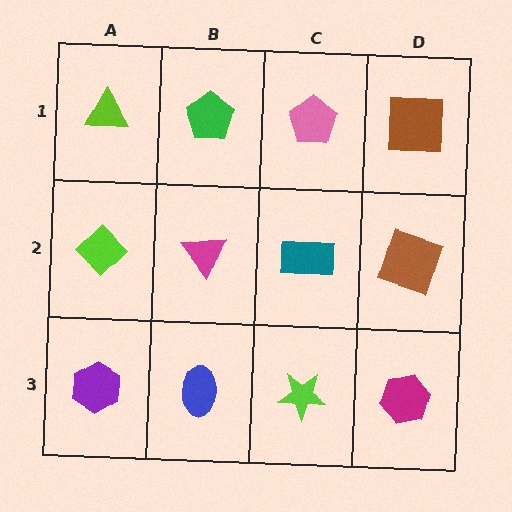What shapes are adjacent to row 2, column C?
A pink pentagon (row 1, column C), a lime star (row 3, column C), a magenta triangle (row 2, column B), a brown square (row 2, column D).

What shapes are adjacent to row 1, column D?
A brown square (row 2, column D), a pink pentagon (row 1, column C).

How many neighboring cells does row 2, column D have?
3.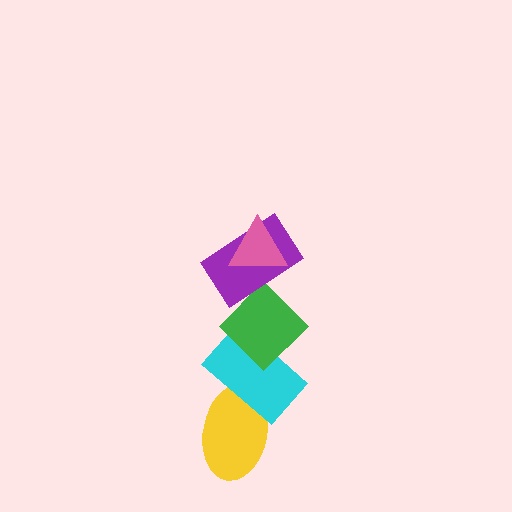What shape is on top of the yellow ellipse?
The cyan rectangle is on top of the yellow ellipse.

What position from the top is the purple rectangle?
The purple rectangle is 2nd from the top.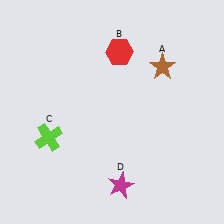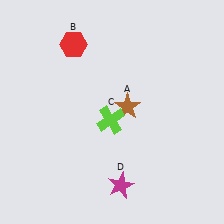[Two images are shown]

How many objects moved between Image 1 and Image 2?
3 objects moved between the two images.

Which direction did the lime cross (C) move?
The lime cross (C) moved right.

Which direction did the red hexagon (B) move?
The red hexagon (B) moved left.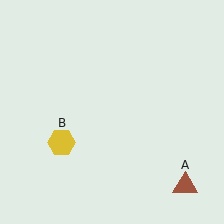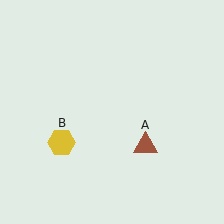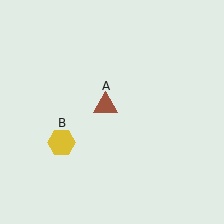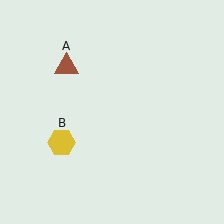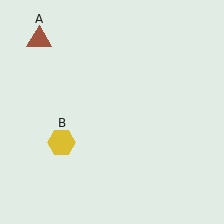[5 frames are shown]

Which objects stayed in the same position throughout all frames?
Yellow hexagon (object B) remained stationary.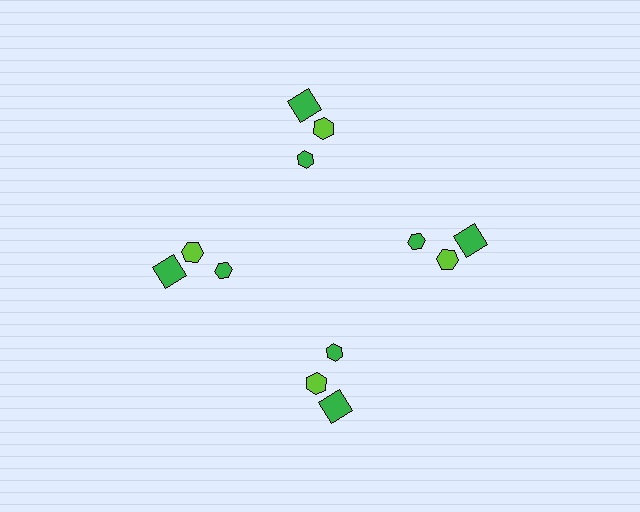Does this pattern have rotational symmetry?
Yes, this pattern has 4-fold rotational symmetry. It looks the same after rotating 90 degrees around the center.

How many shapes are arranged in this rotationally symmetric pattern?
There are 12 shapes, arranged in 4 groups of 3.